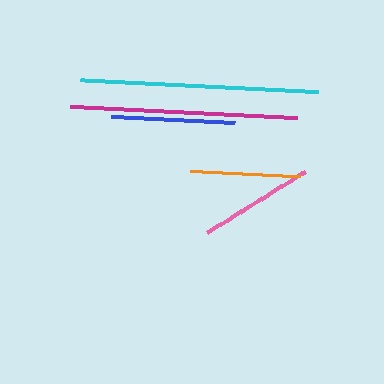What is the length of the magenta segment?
The magenta segment is approximately 227 pixels long.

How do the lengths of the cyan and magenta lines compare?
The cyan and magenta lines are approximately the same length.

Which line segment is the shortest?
The orange line is the shortest at approximately 110 pixels.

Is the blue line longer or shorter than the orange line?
The blue line is longer than the orange line.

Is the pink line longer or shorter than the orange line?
The pink line is longer than the orange line.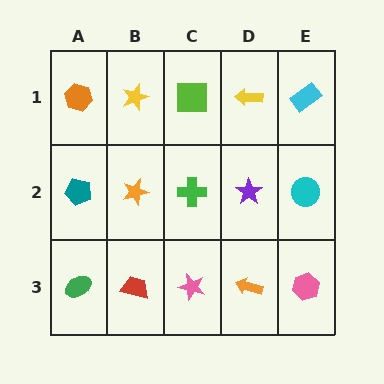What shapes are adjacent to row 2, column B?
A yellow star (row 1, column B), a red trapezoid (row 3, column B), a teal pentagon (row 2, column A), a green cross (row 2, column C).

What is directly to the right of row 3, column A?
A red trapezoid.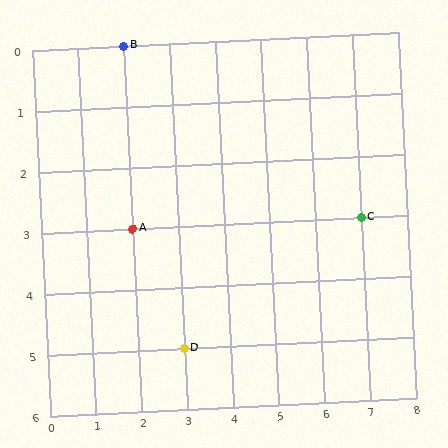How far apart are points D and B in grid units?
Points D and B are 1 column and 5 rows apart (about 5.1 grid units diagonally).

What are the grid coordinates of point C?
Point C is at grid coordinates (7, 3).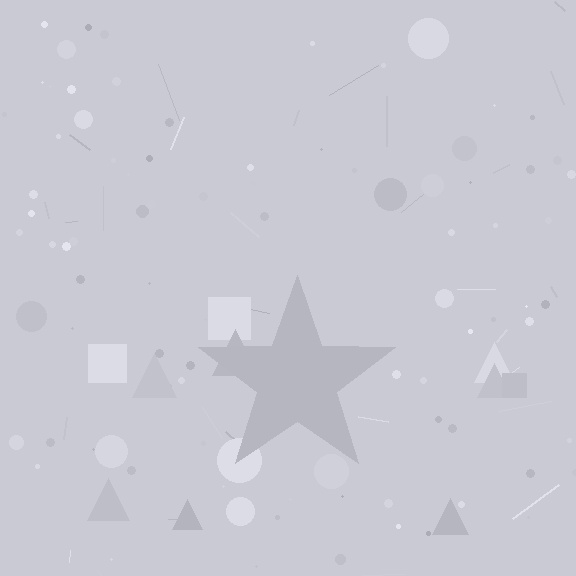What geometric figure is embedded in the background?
A star is embedded in the background.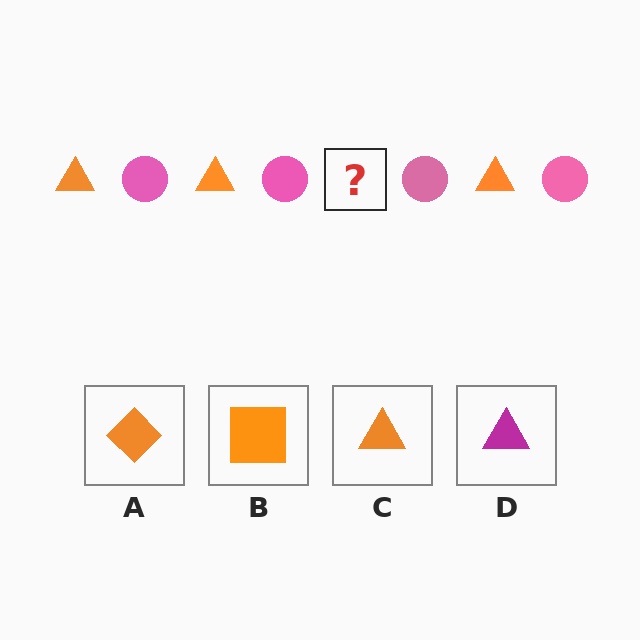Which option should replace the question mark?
Option C.